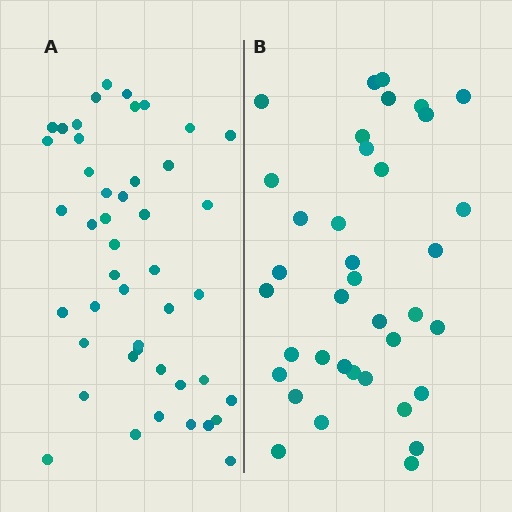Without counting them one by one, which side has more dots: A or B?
Region A (the left region) has more dots.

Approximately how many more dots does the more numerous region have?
Region A has roughly 8 or so more dots than region B.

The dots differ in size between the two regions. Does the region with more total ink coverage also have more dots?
No. Region B has more total ink coverage because its dots are larger, but region A actually contains more individual dots. Total area can be misleading — the number of items is what matters here.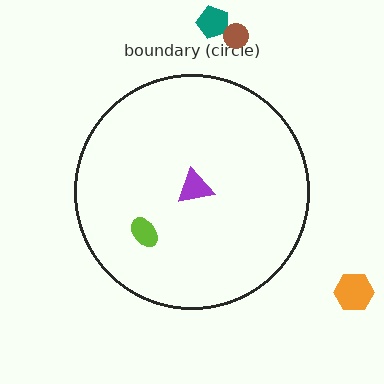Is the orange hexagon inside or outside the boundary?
Outside.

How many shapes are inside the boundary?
2 inside, 3 outside.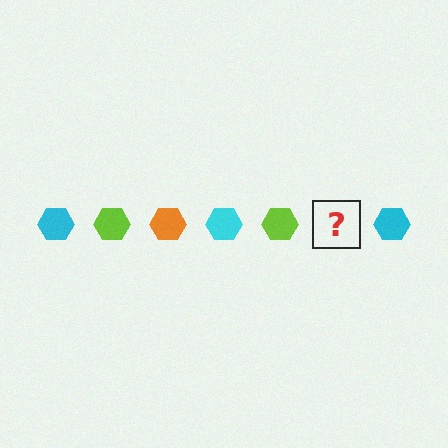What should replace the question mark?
The question mark should be replaced with an orange hexagon.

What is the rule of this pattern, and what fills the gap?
The rule is that the pattern cycles through cyan, lime, orange hexagons. The gap should be filled with an orange hexagon.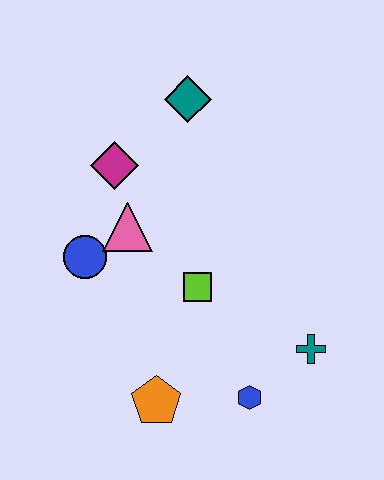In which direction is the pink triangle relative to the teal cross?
The pink triangle is to the left of the teal cross.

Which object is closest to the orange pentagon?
The blue hexagon is closest to the orange pentagon.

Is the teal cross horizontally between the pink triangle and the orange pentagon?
No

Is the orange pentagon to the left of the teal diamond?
Yes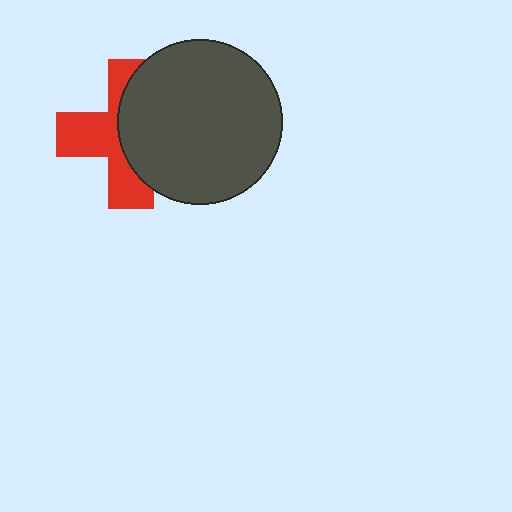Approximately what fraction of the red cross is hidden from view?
Roughly 50% of the red cross is hidden behind the dark gray circle.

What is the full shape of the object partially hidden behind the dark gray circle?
The partially hidden object is a red cross.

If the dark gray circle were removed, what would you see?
You would see the complete red cross.